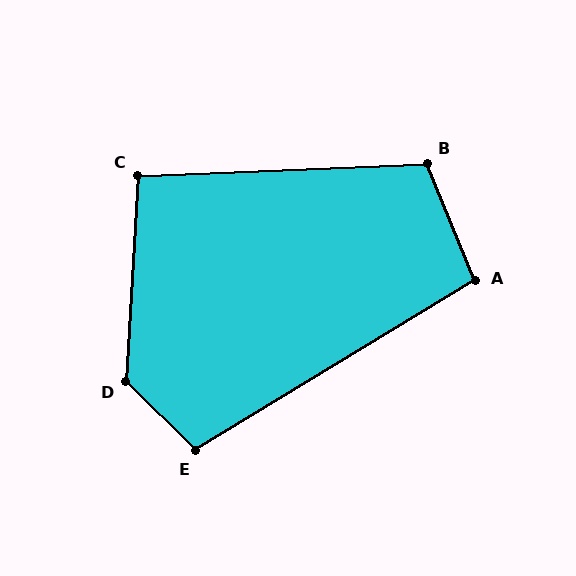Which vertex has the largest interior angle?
D, at approximately 131 degrees.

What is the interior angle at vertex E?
Approximately 104 degrees (obtuse).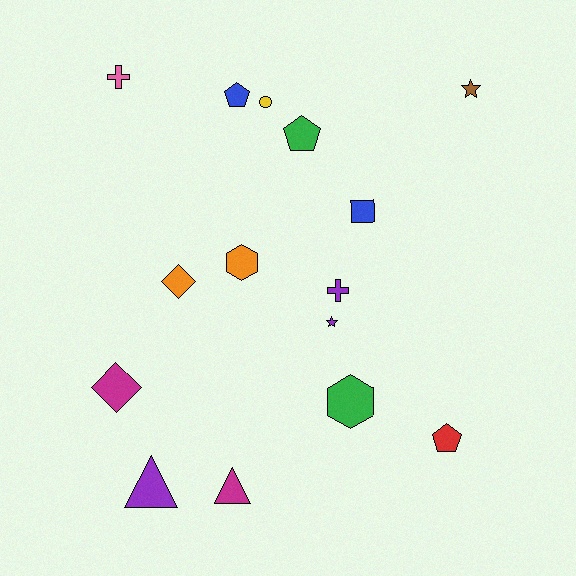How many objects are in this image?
There are 15 objects.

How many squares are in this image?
There is 1 square.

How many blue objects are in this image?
There are 2 blue objects.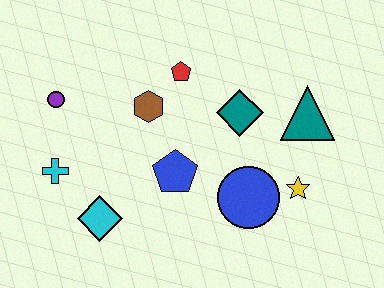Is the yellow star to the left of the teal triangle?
Yes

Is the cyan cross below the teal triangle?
Yes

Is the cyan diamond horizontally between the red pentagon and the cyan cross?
Yes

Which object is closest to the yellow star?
The blue circle is closest to the yellow star.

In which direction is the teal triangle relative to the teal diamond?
The teal triangle is to the right of the teal diamond.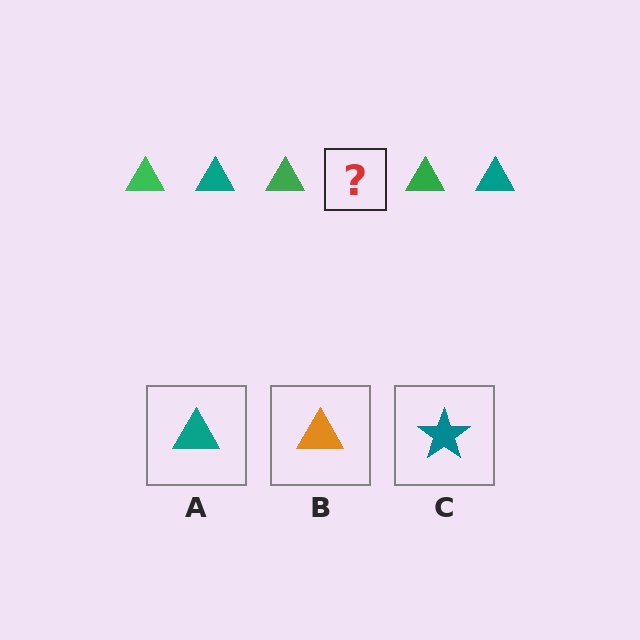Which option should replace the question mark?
Option A.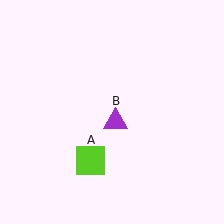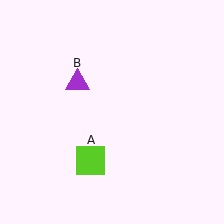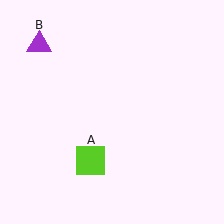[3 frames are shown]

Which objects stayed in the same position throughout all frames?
Lime square (object A) remained stationary.